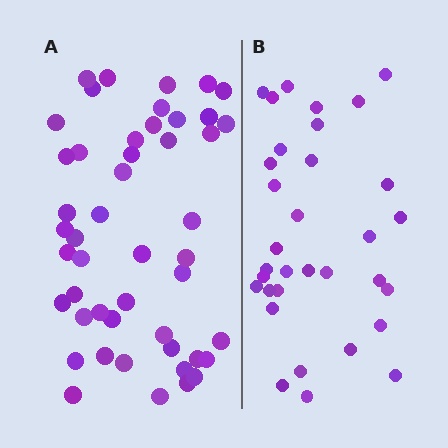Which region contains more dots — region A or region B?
Region A (the left region) has more dots.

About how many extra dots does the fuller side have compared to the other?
Region A has approximately 15 more dots than region B.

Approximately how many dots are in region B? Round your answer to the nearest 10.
About 30 dots. (The exact count is 33, which rounds to 30.)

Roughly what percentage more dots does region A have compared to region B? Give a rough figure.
About 45% more.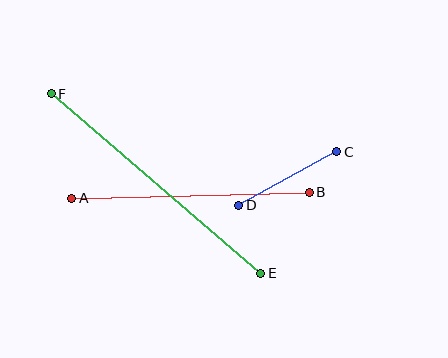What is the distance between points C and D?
The distance is approximately 112 pixels.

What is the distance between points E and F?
The distance is approximately 276 pixels.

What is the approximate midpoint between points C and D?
The midpoint is at approximately (288, 179) pixels.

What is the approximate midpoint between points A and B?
The midpoint is at approximately (191, 195) pixels.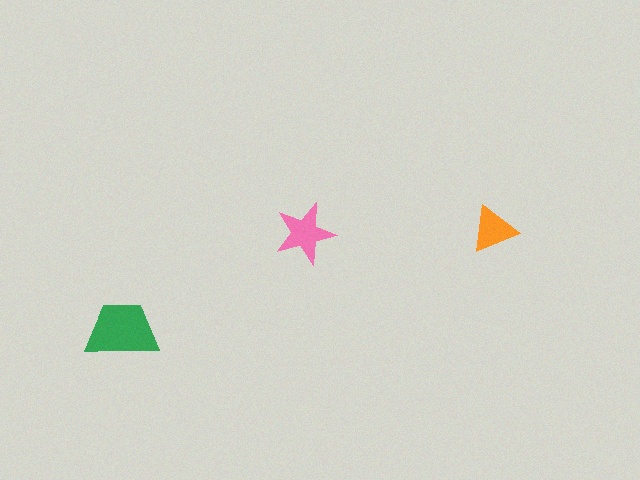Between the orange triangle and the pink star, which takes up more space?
The pink star.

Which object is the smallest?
The orange triangle.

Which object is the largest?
The green trapezoid.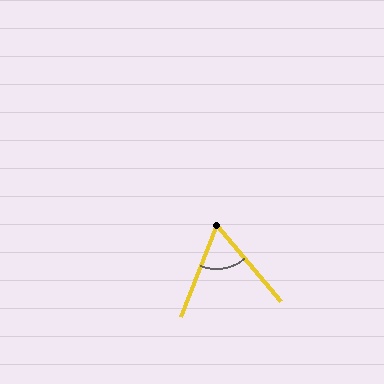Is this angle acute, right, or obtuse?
It is acute.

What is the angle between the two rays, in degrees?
Approximately 62 degrees.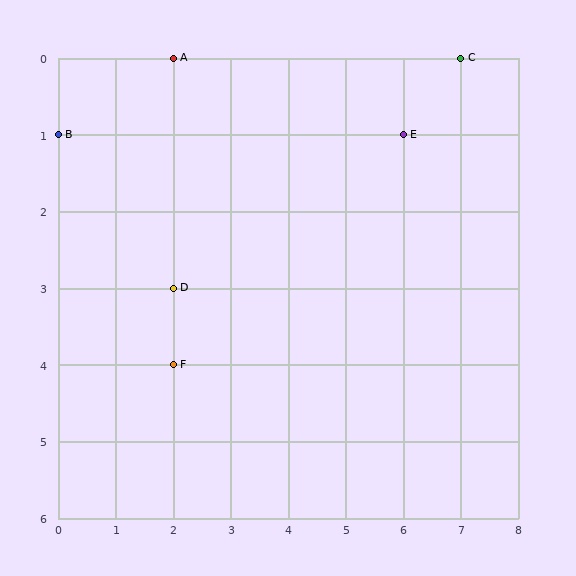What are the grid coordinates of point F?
Point F is at grid coordinates (2, 4).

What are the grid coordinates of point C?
Point C is at grid coordinates (7, 0).